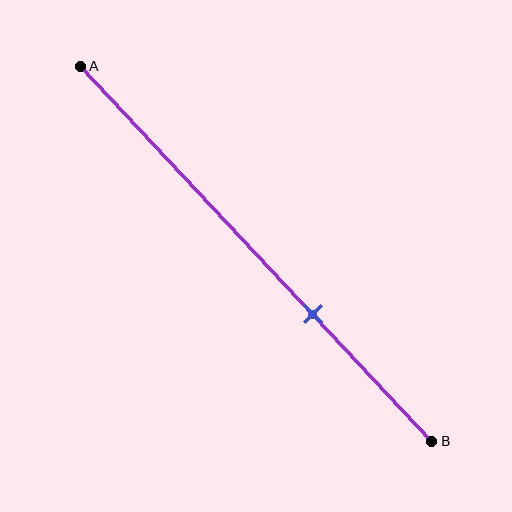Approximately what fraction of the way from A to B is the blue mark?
The blue mark is approximately 65% of the way from A to B.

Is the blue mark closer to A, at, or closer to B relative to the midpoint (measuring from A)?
The blue mark is closer to point B than the midpoint of segment AB.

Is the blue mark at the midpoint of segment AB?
No, the mark is at about 65% from A, not at the 50% midpoint.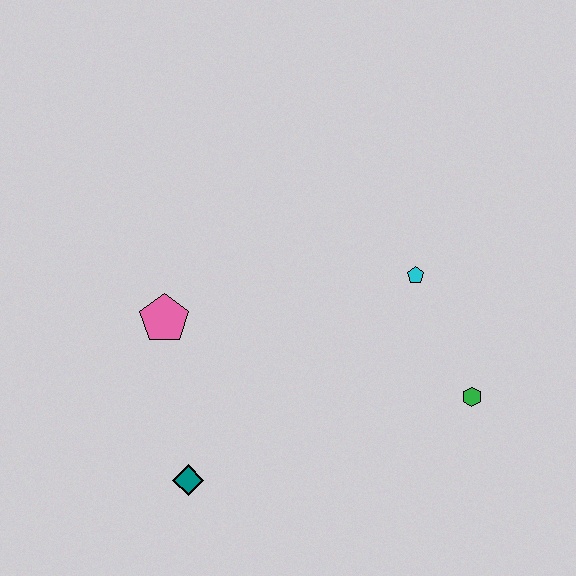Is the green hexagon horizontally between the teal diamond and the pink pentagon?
No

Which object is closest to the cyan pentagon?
The green hexagon is closest to the cyan pentagon.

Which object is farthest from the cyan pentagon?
The teal diamond is farthest from the cyan pentagon.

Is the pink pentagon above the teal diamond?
Yes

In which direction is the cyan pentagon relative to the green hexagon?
The cyan pentagon is above the green hexagon.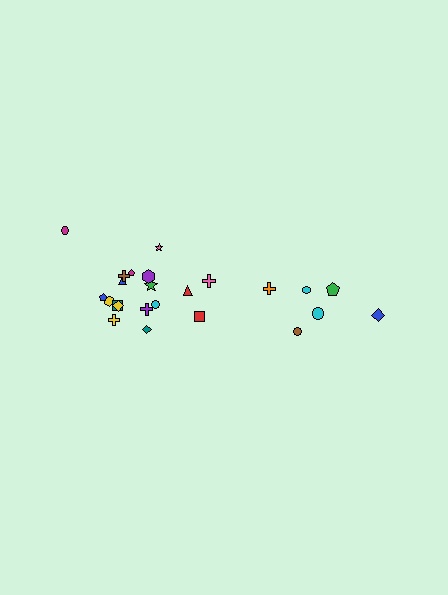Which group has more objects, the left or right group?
The left group.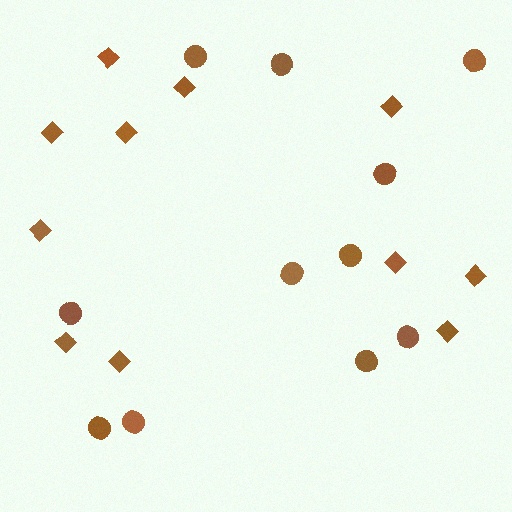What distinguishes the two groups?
There are 2 groups: one group of circles (11) and one group of diamonds (11).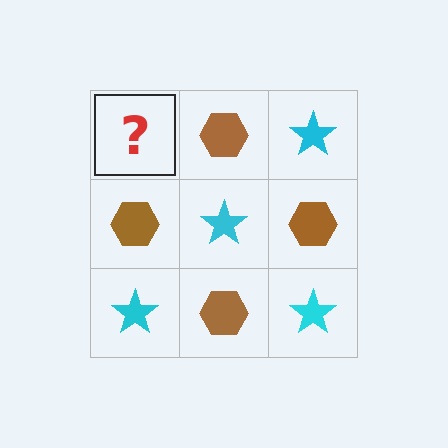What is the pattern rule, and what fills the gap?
The rule is that it alternates cyan star and brown hexagon in a checkerboard pattern. The gap should be filled with a cyan star.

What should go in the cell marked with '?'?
The missing cell should contain a cyan star.